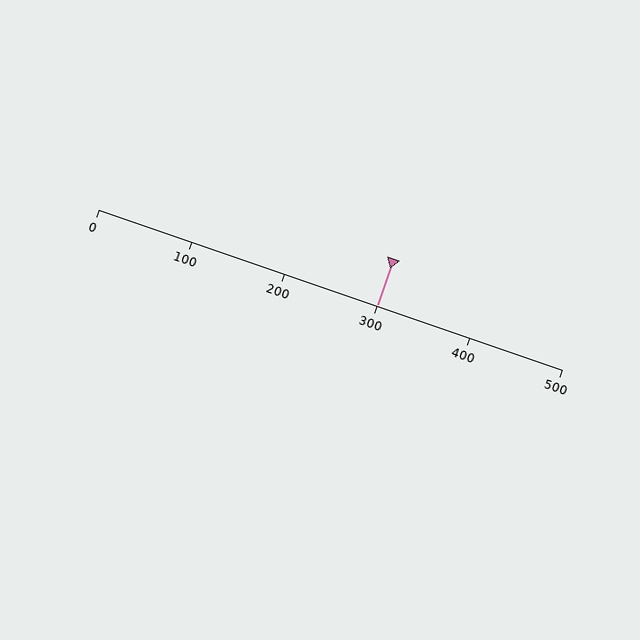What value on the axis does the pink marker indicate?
The marker indicates approximately 300.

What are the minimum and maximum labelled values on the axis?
The axis runs from 0 to 500.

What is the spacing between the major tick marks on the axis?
The major ticks are spaced 100 apart.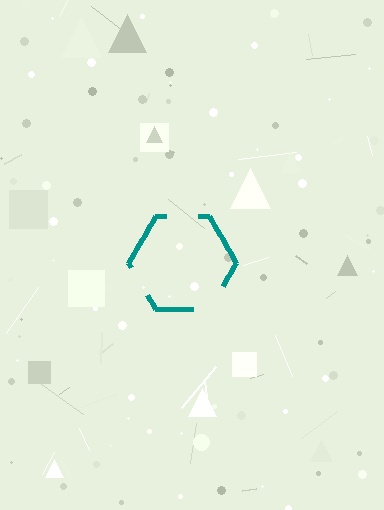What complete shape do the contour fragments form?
The contour fragments form a hexagon.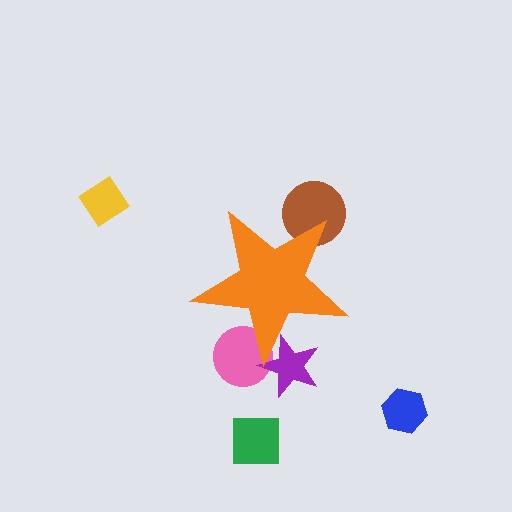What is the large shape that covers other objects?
An orange star.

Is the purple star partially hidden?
Yes, the purple star is partially hidden behind the orange star.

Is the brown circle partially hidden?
Yes, the brown circle is partially hidden behind the orange star.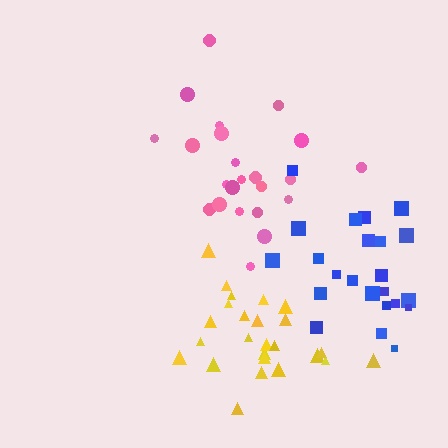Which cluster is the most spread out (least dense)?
Blue.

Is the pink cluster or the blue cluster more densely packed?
Pink.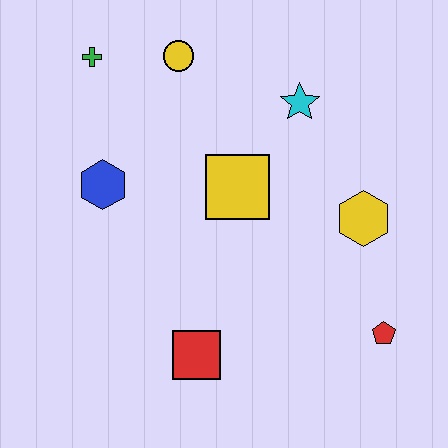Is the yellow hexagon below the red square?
No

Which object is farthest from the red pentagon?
The green cross is farthest from the red pentagon.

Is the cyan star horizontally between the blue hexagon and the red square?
No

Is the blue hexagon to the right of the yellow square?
No